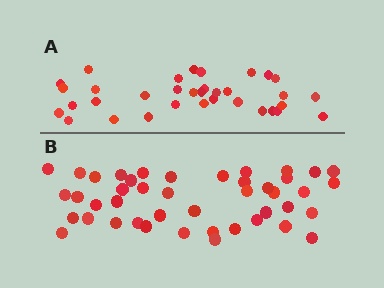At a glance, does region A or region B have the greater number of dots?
Region B (the bottom region) has more dots.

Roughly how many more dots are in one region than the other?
Region B has roughly 10 or so more dots than region A.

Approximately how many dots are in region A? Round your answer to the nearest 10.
About 30 dots. (The exact count is 34, which rounds to 30.)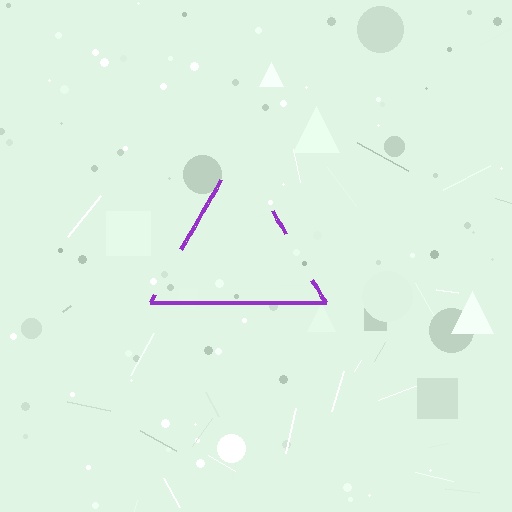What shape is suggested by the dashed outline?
The dashed outline suggests a triangle.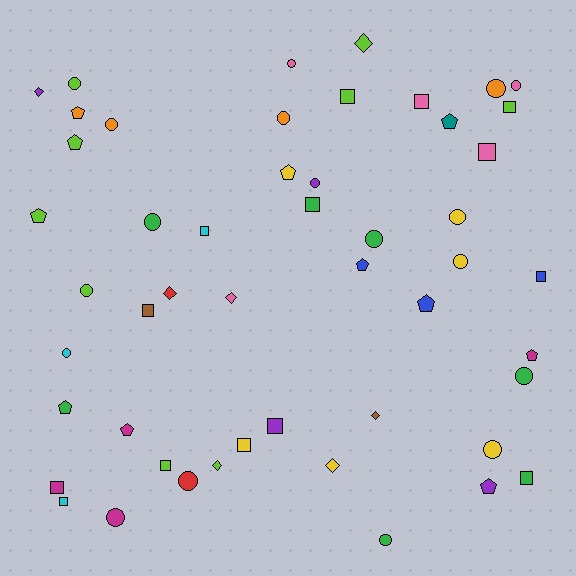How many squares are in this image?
There are 14 squares.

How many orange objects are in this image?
There are 4 orange objects.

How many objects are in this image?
There are 50 objects.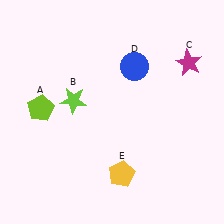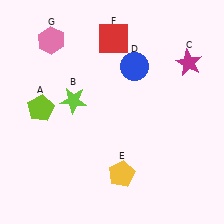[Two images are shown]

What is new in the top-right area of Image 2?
A red square (F) was added in the top-right area of Image 2.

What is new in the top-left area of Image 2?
A pink hexagon (G) was added in the top-left area of Image 2.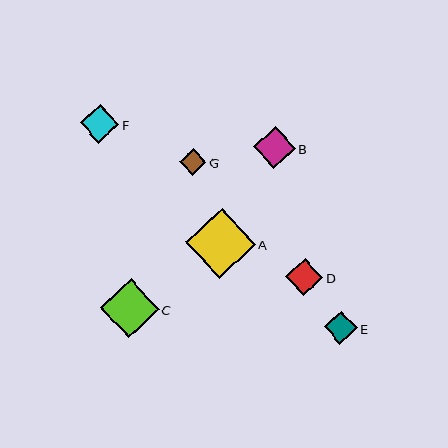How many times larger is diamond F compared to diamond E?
Diamond F is approximately 1.2 times the size of diamond E.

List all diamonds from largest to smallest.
From largest to smallest: A, C, B, F, D, E, G.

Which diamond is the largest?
Diamond A is the largest with a size of approximately 70 pixels.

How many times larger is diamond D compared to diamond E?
Diamond D is approximately 1.1 times the size of diamond E.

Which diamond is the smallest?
Diamond G is the smallest with a size of approximately 26 pixels.